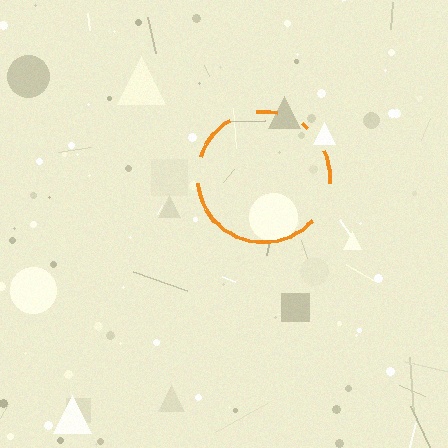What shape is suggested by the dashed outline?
The dashed outline suggests a circle.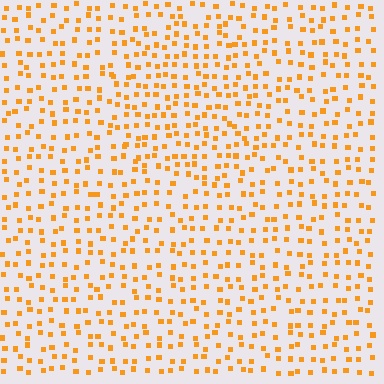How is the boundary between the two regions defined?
The boundary is defined by a change in element density (approximately 1.4x ratio). All elements are the same color, size, and shape.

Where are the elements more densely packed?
The elements are more densely packed inside the circle boundary.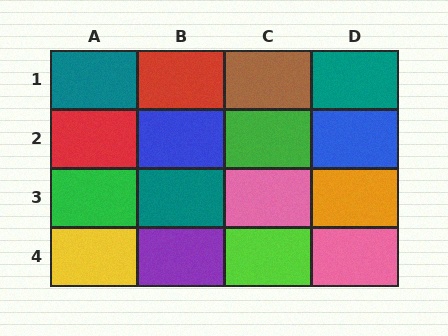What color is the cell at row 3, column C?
Pink.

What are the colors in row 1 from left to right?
Teal, red, brown, teal.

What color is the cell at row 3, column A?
Green.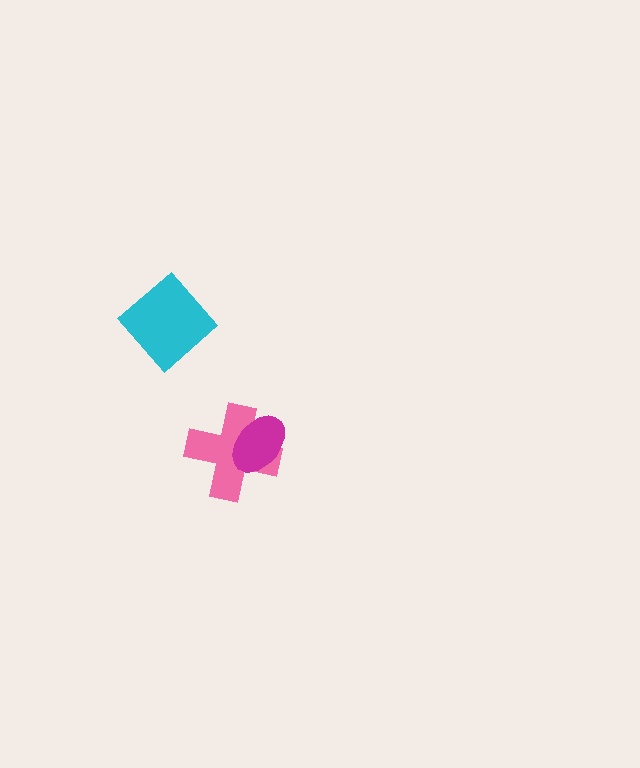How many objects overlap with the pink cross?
1 object overlaps with the pink cross.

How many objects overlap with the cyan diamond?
0 objects overlap with the cyan diamond.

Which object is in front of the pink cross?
The magenta ellipse is in front of the pink cross.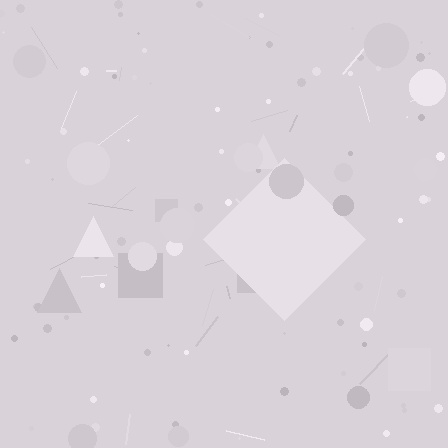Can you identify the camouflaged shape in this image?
The camouflaged shape is a diamond.